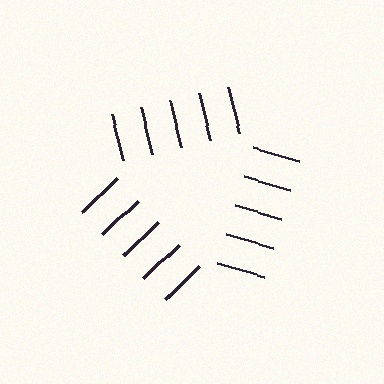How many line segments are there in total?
15 — 5 along each of the 3 edges.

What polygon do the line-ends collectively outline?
An illusory triangle — the line segments terminate on its edges but no continuous stroke is drawn.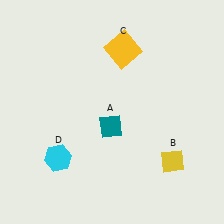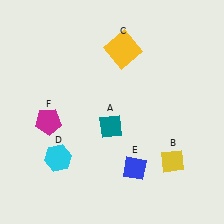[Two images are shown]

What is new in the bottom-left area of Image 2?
A magenta pentagon (F) was added in the bottom-left area of Image 2.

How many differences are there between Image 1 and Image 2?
There are 2 differences between the two images.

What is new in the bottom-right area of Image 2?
A blue diamond (E) was added in the bottom-right area of Image 2.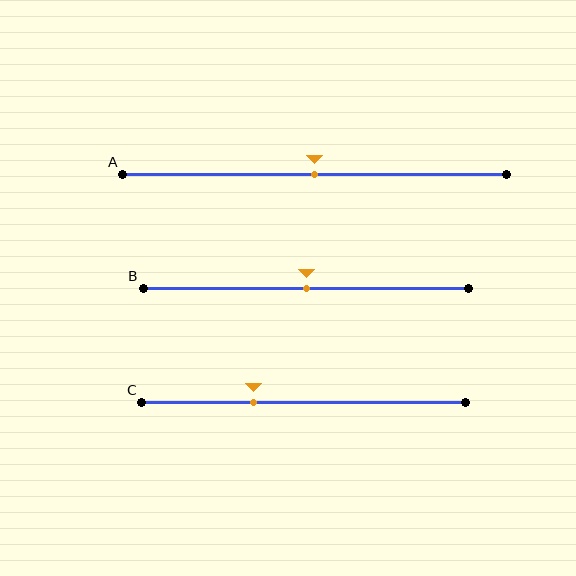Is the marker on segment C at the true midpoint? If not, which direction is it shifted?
No, the marker on segment C is shifted to the left by about 16% of the segment length.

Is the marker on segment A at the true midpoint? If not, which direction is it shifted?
Yes, the marker on segment A is at the true midpoint.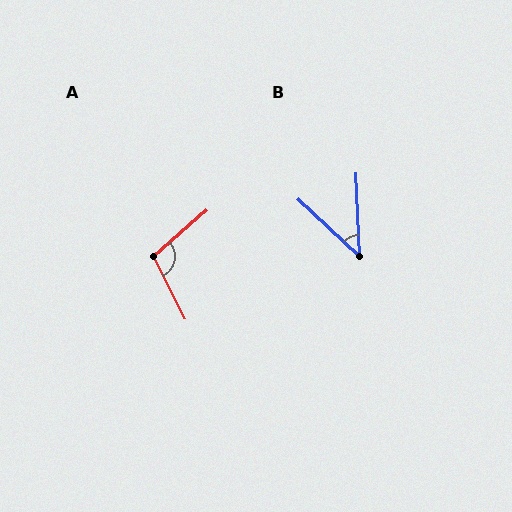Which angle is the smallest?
B, at approximately 45 degrees.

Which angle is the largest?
A, at approximately 104 degrees.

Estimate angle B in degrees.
Approximately 45 degrees.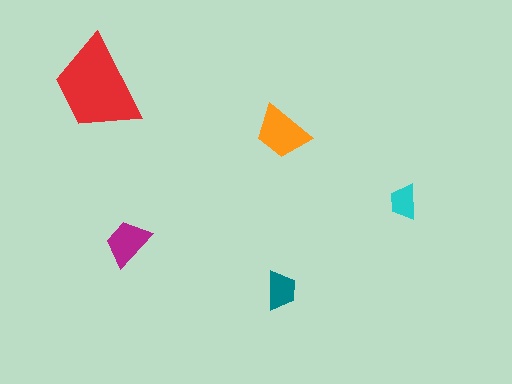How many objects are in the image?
There are 5 objects in the image.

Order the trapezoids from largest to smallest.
the red one, the orange one, the magenta one, the teal one, the cyan one.